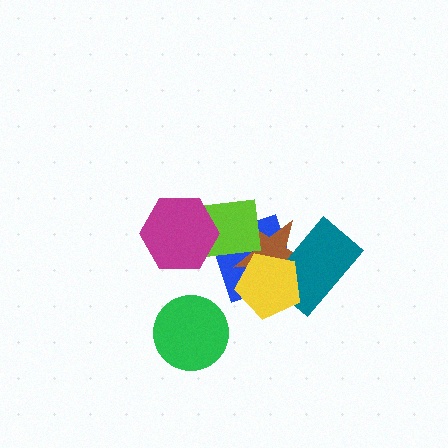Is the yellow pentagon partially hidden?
No, no other shape covers it.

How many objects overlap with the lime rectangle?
3 objects overlap with the lime rectangle.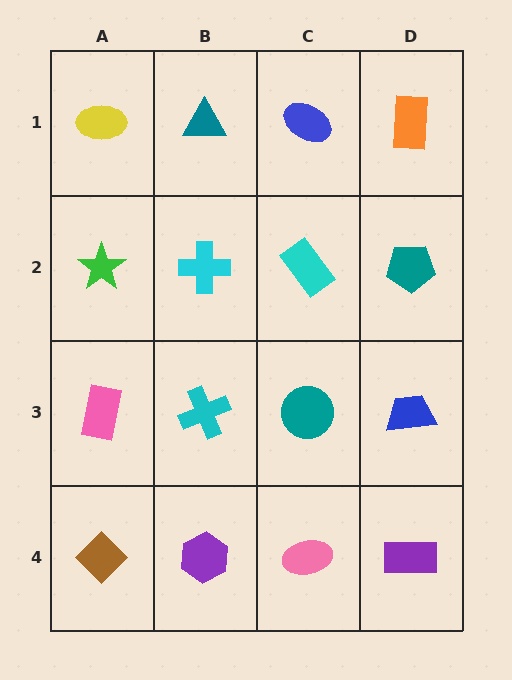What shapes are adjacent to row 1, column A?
A green star (row 2, column A), a teal triangle (row 1, column B).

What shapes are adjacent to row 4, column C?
A teal circle (row 3, column C), a purple hexagon (row 4, column B), a purple rectangle (row 4, column D).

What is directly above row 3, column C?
A cyan rectangle.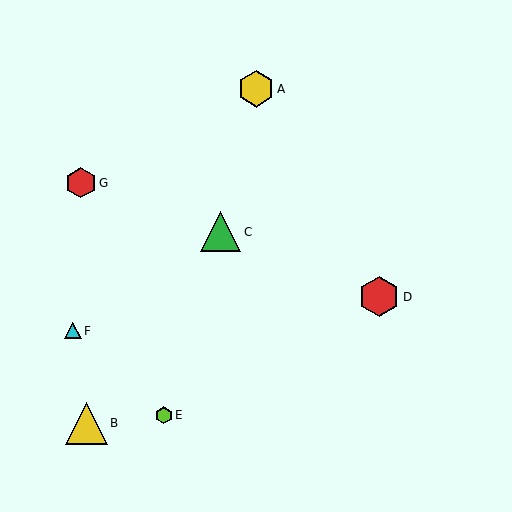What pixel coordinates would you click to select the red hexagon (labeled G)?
Click at (81, 183) to select the red hexagon G.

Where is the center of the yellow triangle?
The center of the yellow triangle is at (86, 423).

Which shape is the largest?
The yellow triangle (labeled B) is the largest.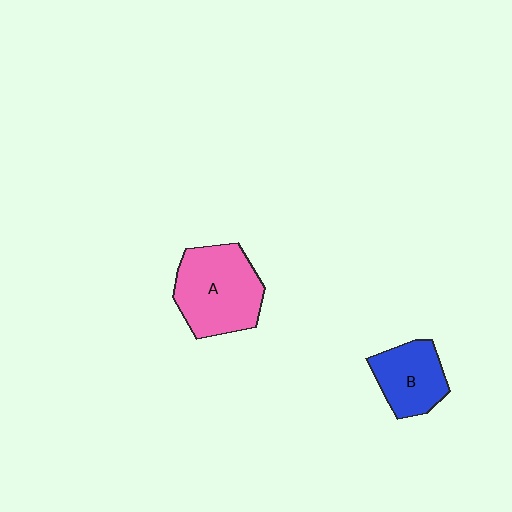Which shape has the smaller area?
Shape B (blue).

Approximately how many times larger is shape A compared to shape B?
Approximately 1.5 times.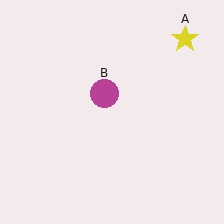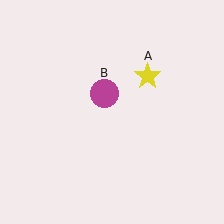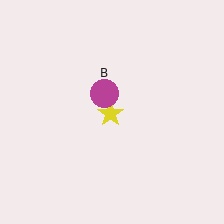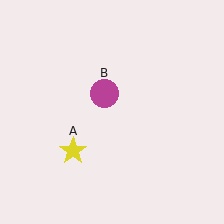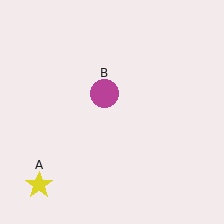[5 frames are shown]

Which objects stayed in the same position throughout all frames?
Magenta circle (object B) remained stationary.